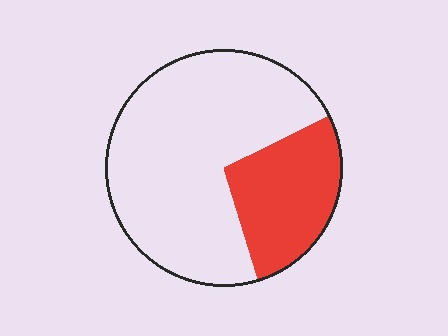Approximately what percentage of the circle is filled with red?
Approximately 30%.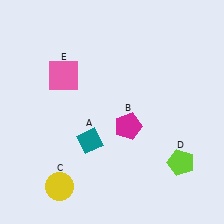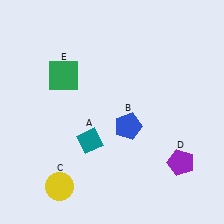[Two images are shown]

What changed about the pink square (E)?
In Image 1, E is pink. In Image 2, it changed to green.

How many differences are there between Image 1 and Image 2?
There are 3 differences between the two images.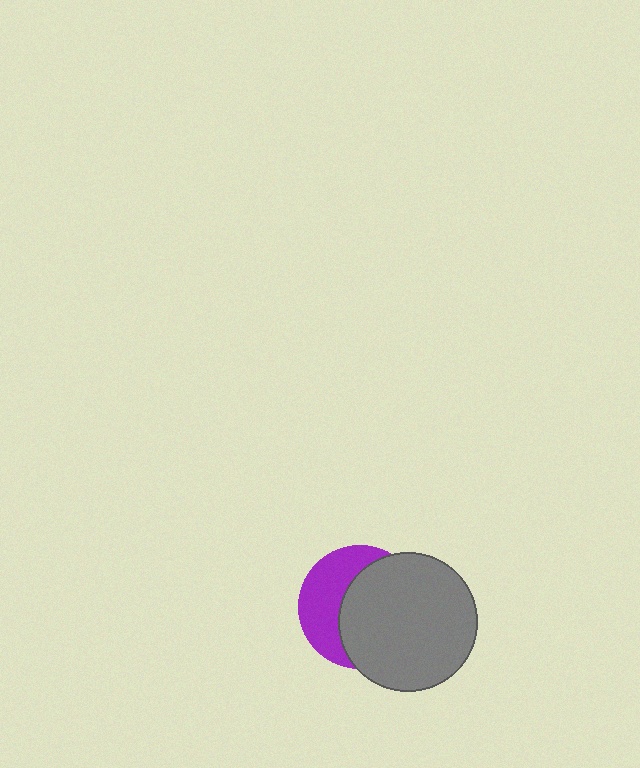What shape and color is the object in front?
The object in front is a gray circle.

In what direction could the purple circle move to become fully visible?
The purple circle could move left. That would shift it out from behind the gray circle entirely.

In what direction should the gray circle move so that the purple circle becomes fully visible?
The gray circle should move right. That is the shortest direction to clear the overlap and leave the purple circle fully visible.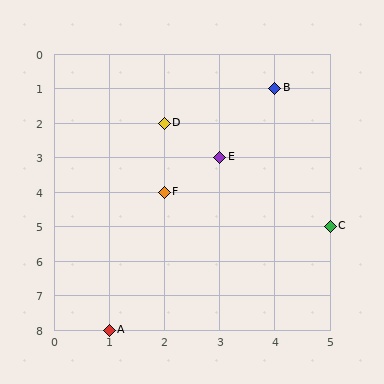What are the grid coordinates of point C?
Point C is at grid coordinates (5, 5).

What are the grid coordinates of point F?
Point F is at grid coordinates (2, 4).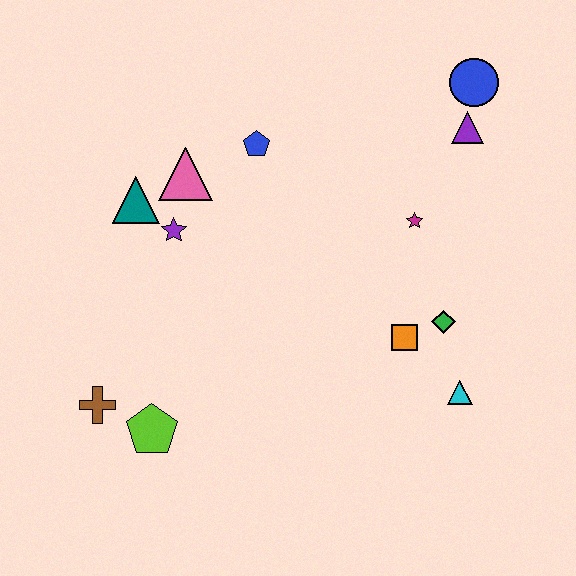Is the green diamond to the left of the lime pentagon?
No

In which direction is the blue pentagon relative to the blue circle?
The blue pentagon is to the left of the blue circle.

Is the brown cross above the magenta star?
No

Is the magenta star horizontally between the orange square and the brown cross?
No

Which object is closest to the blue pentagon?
The pink triangle is closest to the blue pentagon.